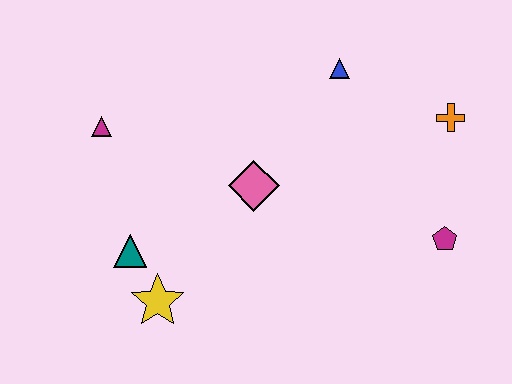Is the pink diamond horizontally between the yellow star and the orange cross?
Yes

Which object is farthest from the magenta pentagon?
The magenta triangle is farthest from the magenta pentagon.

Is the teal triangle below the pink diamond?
Yes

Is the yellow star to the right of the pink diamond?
No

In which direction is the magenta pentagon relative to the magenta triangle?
The magenta pentagon is to the right of the magenta triangle.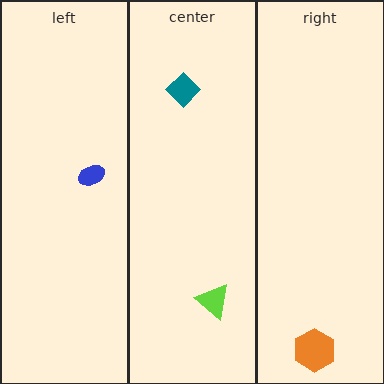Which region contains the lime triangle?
The center region.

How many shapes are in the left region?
1.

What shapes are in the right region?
The orange hexagon.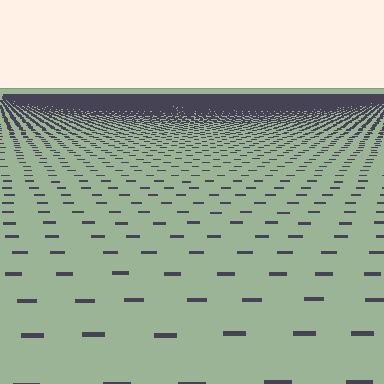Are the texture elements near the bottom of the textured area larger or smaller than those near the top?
Larger. Near the bottom, elements are closer to the viewer and appear at a bigger on-screen size.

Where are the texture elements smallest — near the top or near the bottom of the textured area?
Near the top.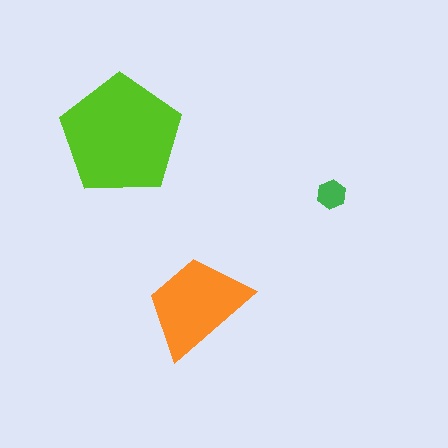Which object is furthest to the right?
The green hexagon is rightmost.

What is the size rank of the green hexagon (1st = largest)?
3rd.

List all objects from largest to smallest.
The lime pentagon, the orange trapezoid, the green hexagon.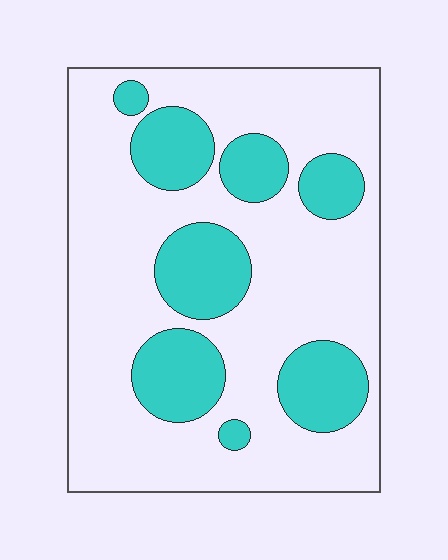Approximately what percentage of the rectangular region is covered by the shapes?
Approximately 25%.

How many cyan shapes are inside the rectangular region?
8.